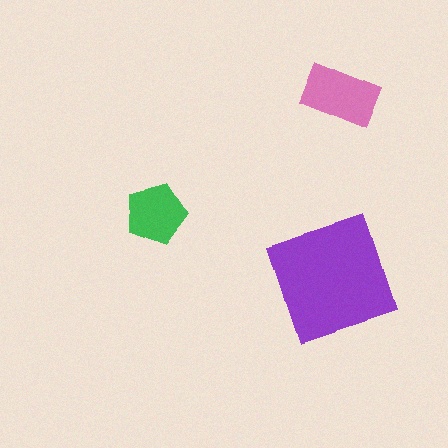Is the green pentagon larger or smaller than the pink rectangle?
Smaller.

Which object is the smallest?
The green pentagon.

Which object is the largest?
The purple square.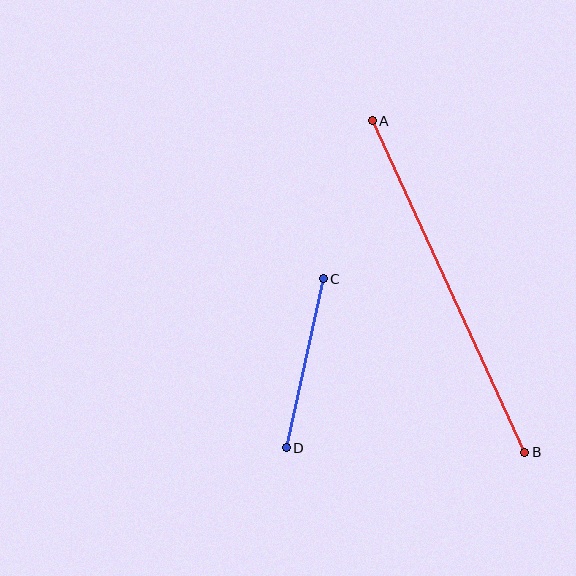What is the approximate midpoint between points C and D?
The midpoint is at approximately (305, 363) pixels.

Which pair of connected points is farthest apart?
Points A and B are farthest apart.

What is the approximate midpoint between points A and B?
The midpoint is at approximately (449, 287) pixels.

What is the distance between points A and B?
The distance is approximately 365 pixels.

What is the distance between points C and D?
The distance is approximately 173 pixels.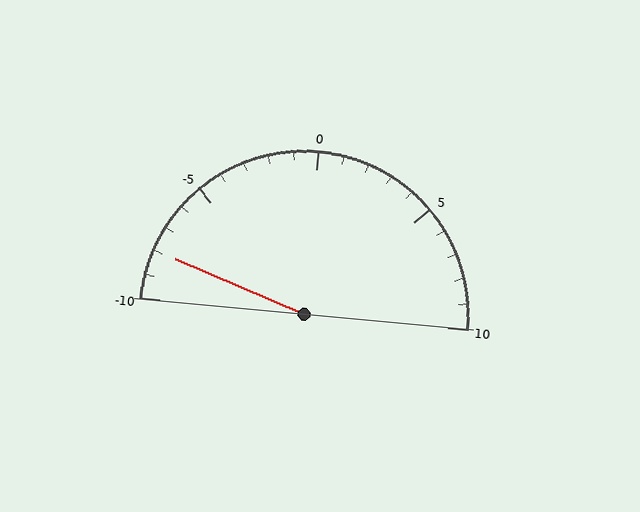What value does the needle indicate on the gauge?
The needle indicates approximately -8.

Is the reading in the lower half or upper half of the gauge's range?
The reading is in the lower half of the range (-10 to 10).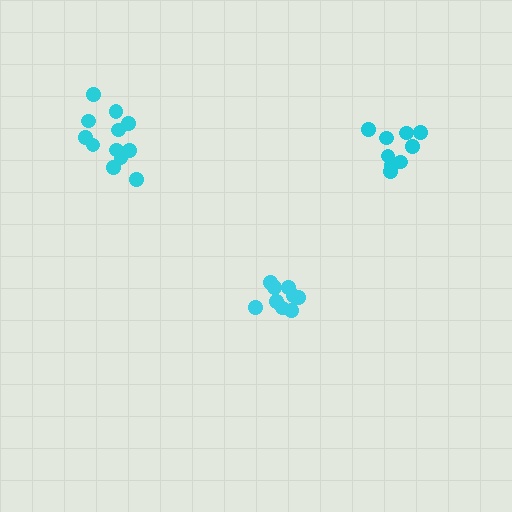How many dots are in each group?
Group 1: 9 dots, Group 2: 12 dots, Group 3: 9 dots (30 total).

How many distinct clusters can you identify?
There are 3 distinct clusters.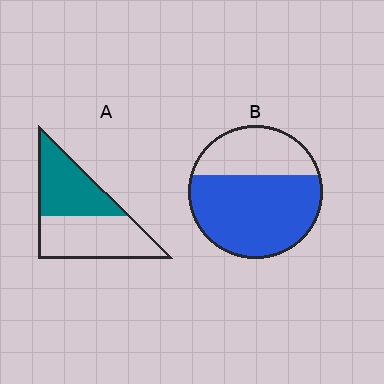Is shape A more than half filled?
Roughly half.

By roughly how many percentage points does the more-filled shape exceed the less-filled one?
By roughly 20 percentage points (B over A).